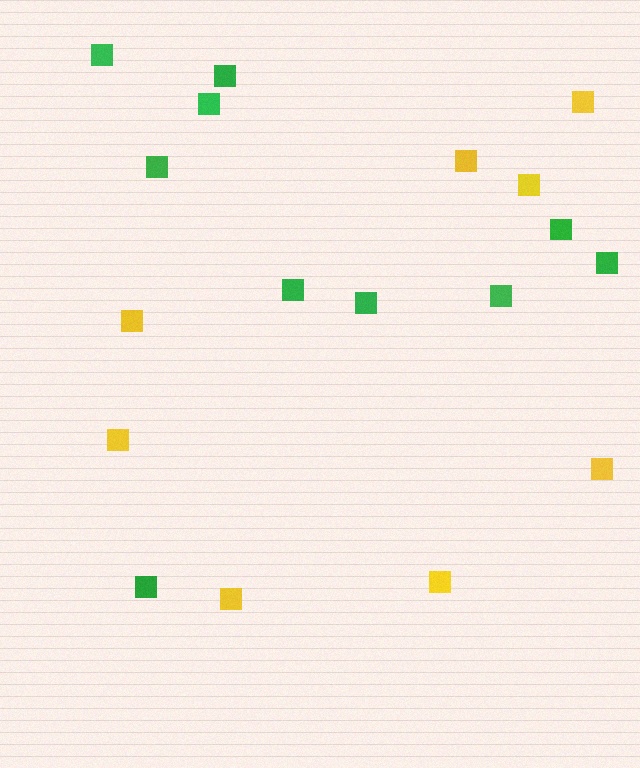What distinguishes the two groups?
There are 2 groups: one group of green squares (10) and one group of yellow squares (8).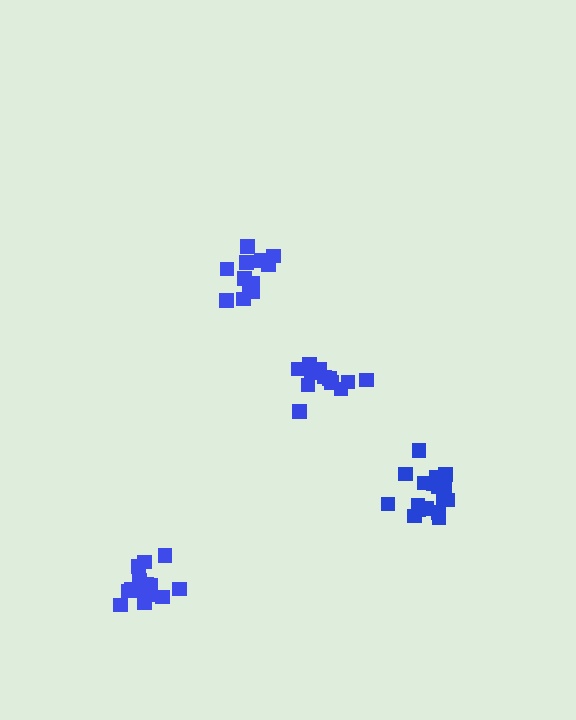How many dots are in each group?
Group 1: 17 dots, Group 2: 12 dots, Group 3: 12 dots, Group 4: 16 dots (57 total).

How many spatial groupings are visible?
There are 4 spatial groupings.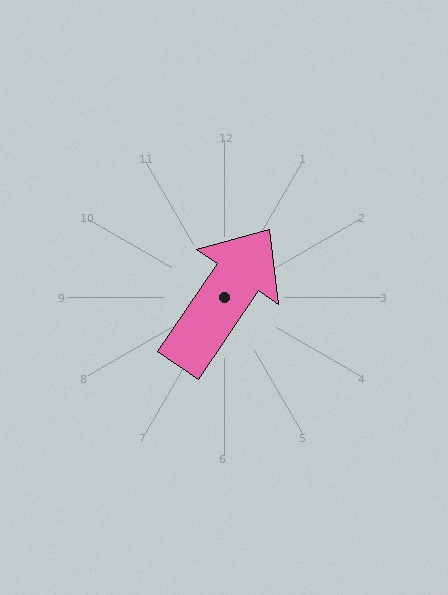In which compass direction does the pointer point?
Northeast.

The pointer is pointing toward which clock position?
Roughly 1 o'clock.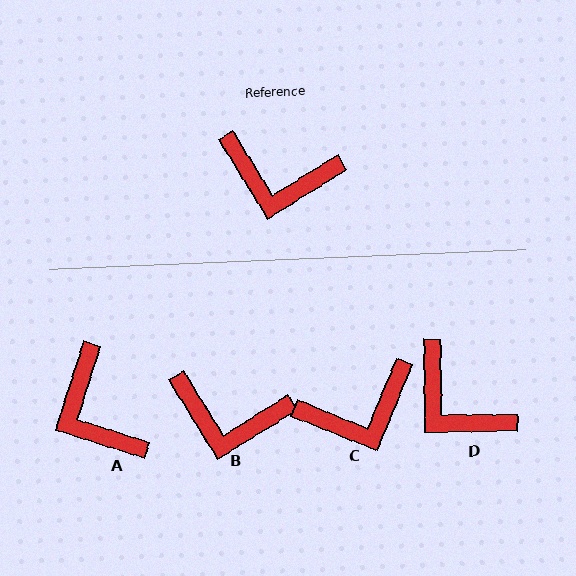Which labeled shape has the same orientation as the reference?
B.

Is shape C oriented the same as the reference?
No, it is off by about 36 degrees.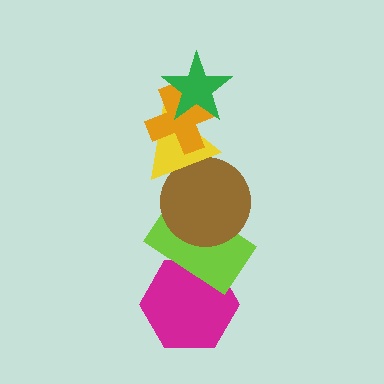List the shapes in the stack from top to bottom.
From top to bottom: the green star, the orange cross, the yellow triangle, the brown circle, the lime rectangle, the magenta hexagon.